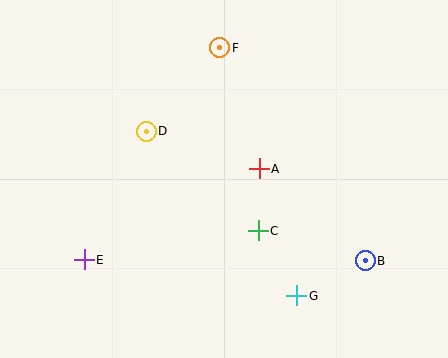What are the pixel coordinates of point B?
Point B is at (365, 261).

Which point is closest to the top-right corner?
Point F is closest to the top-right corner.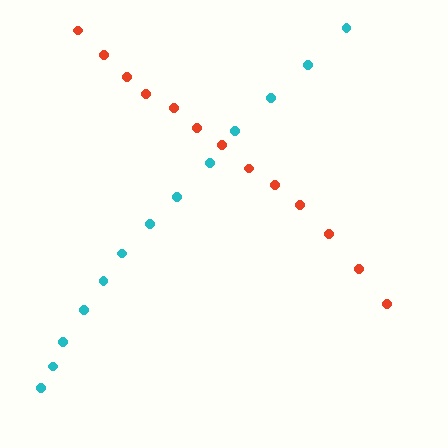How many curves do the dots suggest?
There are 2 distinct paths.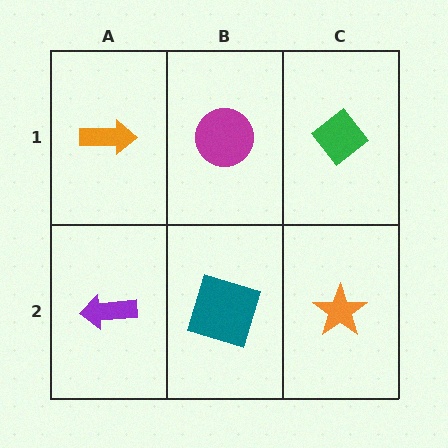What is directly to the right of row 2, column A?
A teal square.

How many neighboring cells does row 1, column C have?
2.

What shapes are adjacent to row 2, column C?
A green diamond (row 1, column C), a teal square (row 2, column B).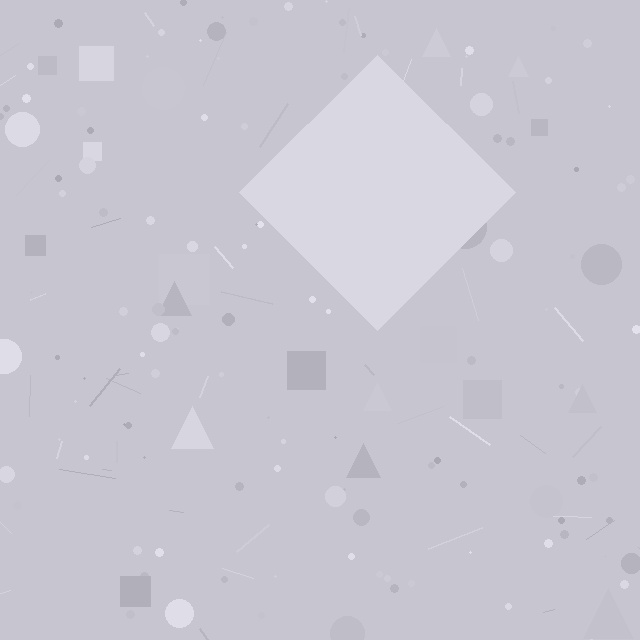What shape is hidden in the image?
A diamond is hidden in the image.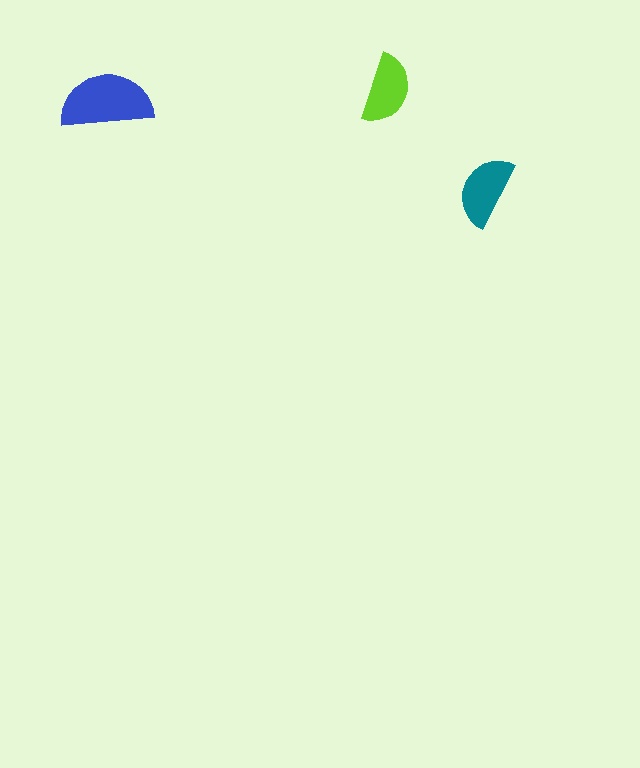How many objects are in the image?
There are 3 objects in the image.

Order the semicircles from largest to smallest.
the blue one, the teal one, the lime one.